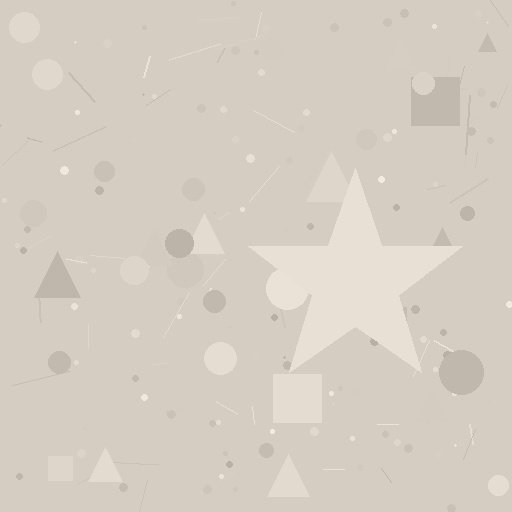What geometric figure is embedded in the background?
A star is embedded in the background.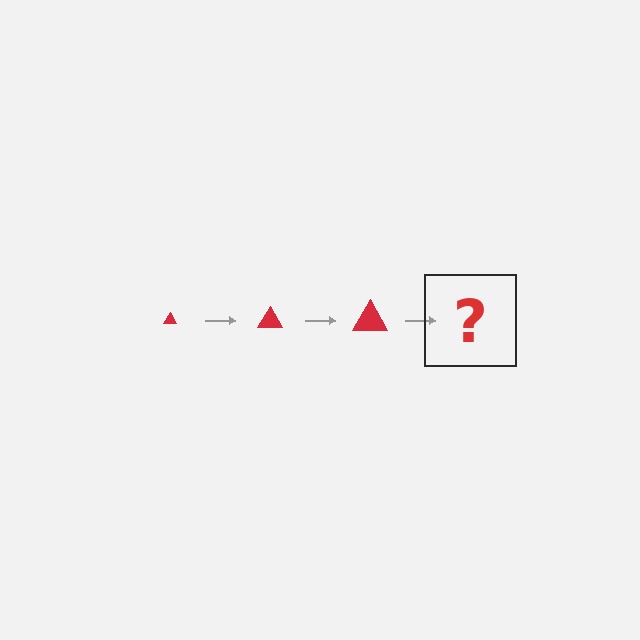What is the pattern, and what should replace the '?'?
The pattern is that the triangle gets progressively larger each step. The '?' should be a red triangle, larger than the previous one.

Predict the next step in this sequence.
The next step is a red triangle, larger than the previous one.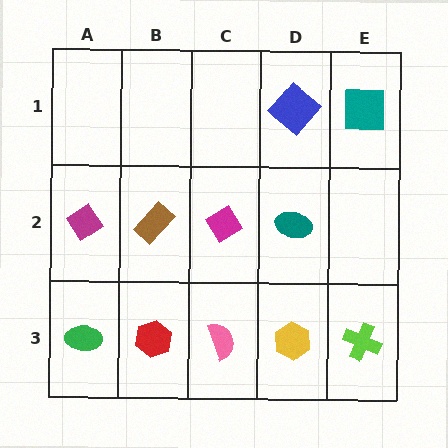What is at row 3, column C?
A pink semicircle.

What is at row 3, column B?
A red hexagon.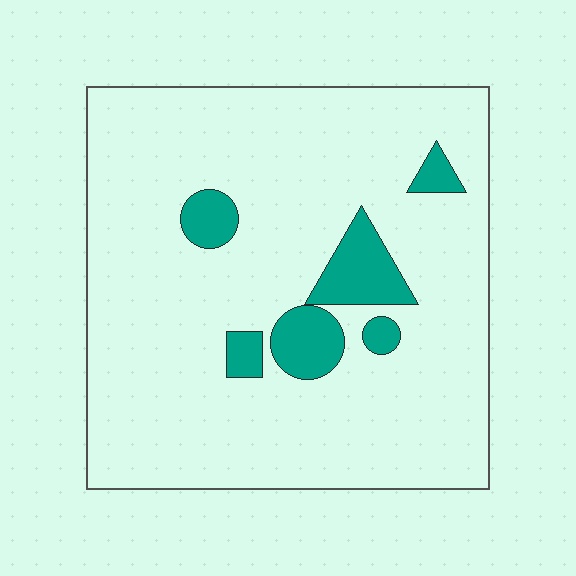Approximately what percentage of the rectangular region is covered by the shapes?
Approximately 10%.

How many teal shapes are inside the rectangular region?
6.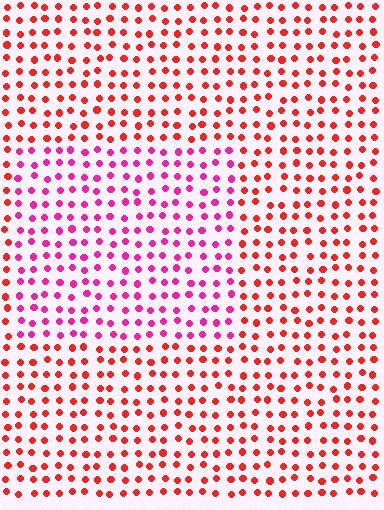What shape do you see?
I see a rectangle.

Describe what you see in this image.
The image is filled with small red elements in a uniform arrangement. A rectangle-shaped region is visible where the elements are tinted to a slightly different hue, forming a subtle color boundary.